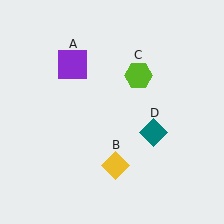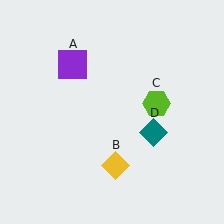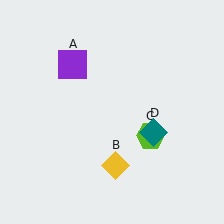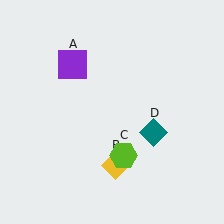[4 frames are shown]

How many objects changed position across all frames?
1 object changed position: lime hexagon (object C).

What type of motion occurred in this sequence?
The lime hexagon (object C) rotated clockwise around the center of the scene.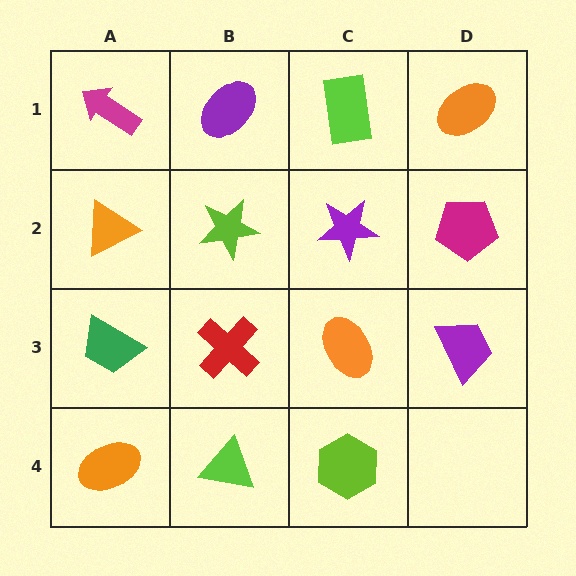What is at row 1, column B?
A purple ellipse.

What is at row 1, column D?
An orange ellipse.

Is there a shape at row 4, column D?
No, that cell is empty.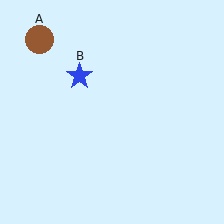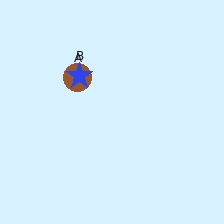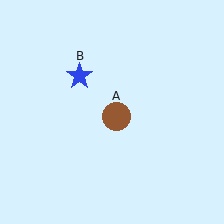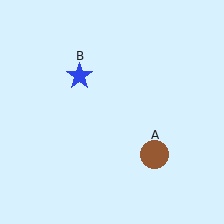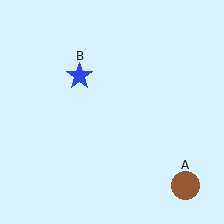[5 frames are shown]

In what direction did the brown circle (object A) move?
The brown circle (object A) moved down and to the right.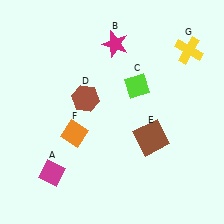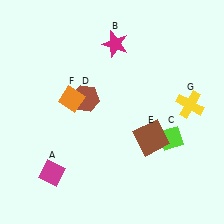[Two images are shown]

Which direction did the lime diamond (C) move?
The lime diamond (C) moved down.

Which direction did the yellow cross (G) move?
The yellow cross (G) moved down.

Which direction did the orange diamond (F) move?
The orange diamond (F) moved up.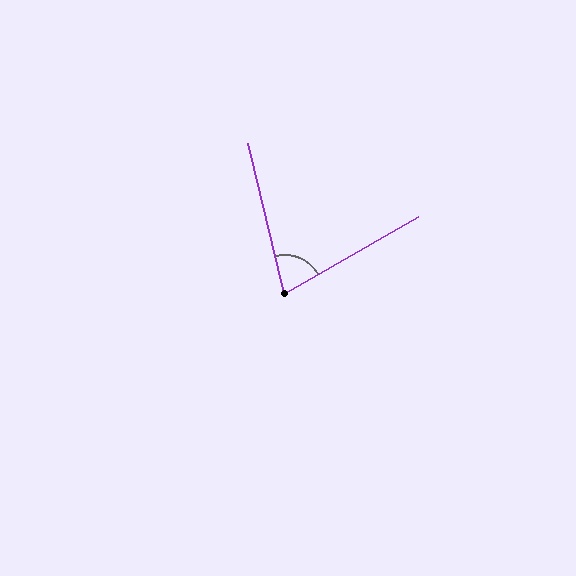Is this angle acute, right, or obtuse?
It is acute.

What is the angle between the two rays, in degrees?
Approximately 74 degrees.